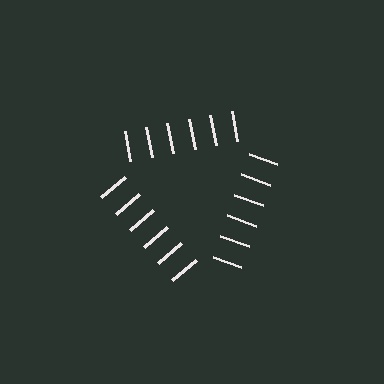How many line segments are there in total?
18 — 6 along each of the 3 edges.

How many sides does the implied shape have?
3 sides — the line-ends trace a triangle.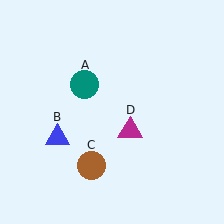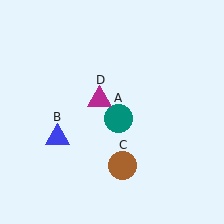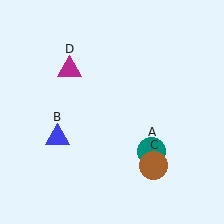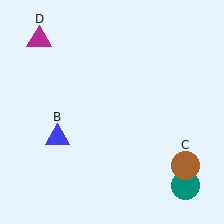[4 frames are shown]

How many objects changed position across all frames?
3 objects changed position: teal circle (object A), brown circle (object C), magenta triangle (object D).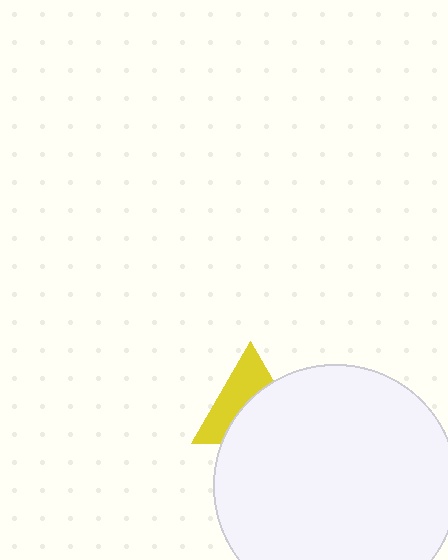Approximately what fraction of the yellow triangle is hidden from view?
Roughly 52% of the yellow triangle is hidden behind the white circle.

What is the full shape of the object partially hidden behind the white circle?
The partially hidden object is a yellow triangle.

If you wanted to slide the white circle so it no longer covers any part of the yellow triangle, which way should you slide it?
Slide it down — that is the most direct way to separate the two shapes.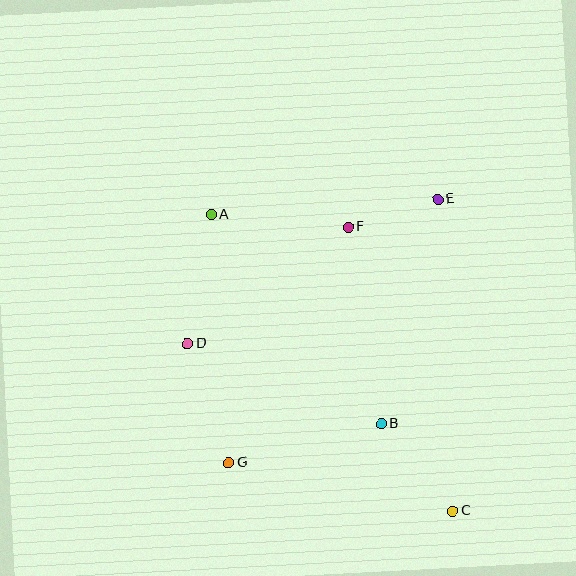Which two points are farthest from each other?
Points A and C are farthest from each other.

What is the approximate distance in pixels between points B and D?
The distance between B and D is approximately 210 pixels.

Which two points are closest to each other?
Points E and F are closest to each other.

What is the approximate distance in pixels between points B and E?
The distance between B and E is approximately 231 pixels.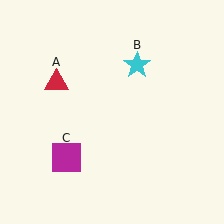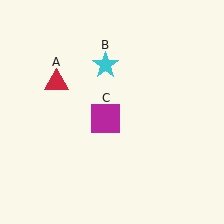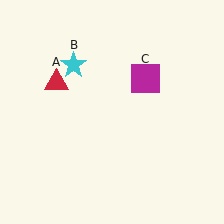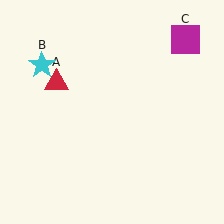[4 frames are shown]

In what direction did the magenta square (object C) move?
The magenta square (object C) moved up and to the right.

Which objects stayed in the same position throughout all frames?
Red triangle (object A) remained stationary.